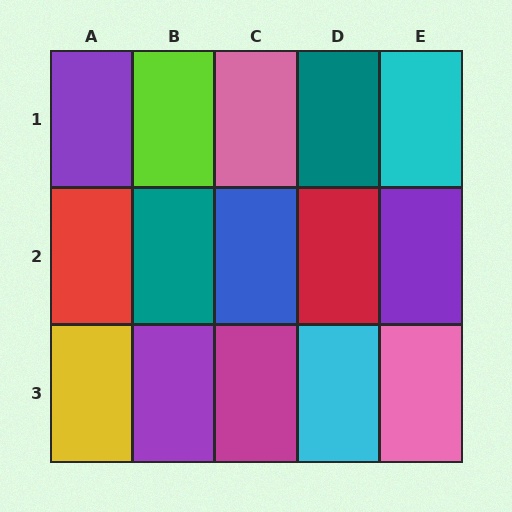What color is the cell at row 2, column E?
Purple.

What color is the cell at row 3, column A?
Yellow.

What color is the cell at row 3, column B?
Purple.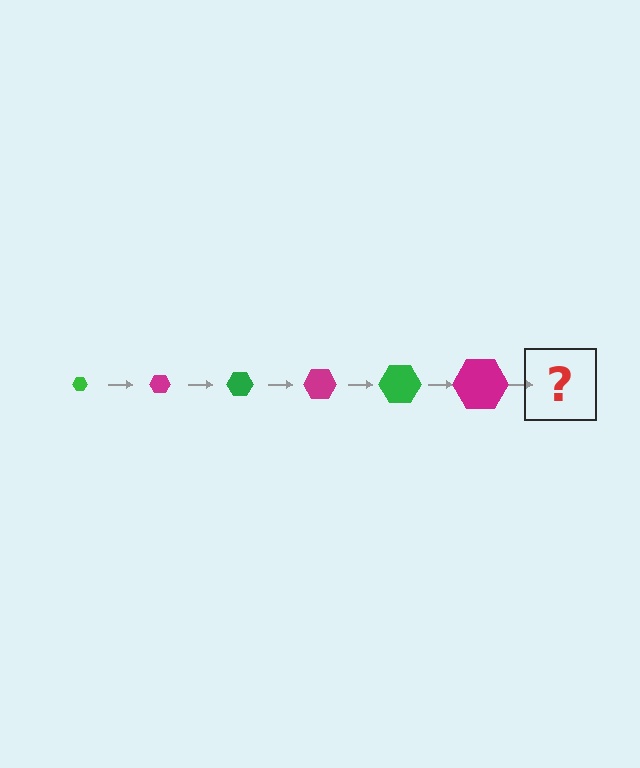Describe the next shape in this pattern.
It should be a green hexagon, larger than the previous one.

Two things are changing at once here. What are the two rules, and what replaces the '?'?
The two rules are that the hexagon grows larger each step and the color cycles through green and magenta. The '?' should be a green hexagon, larger than the previous one.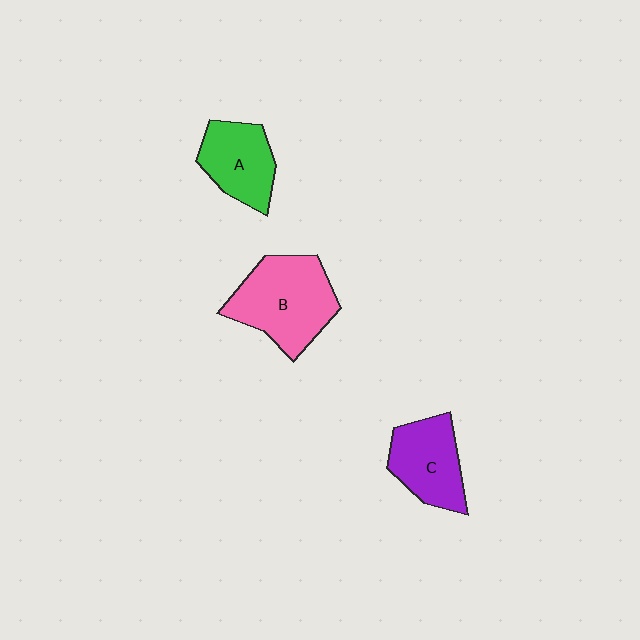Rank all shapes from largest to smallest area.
From largest to smallest: B (pink), C (purple), A (green).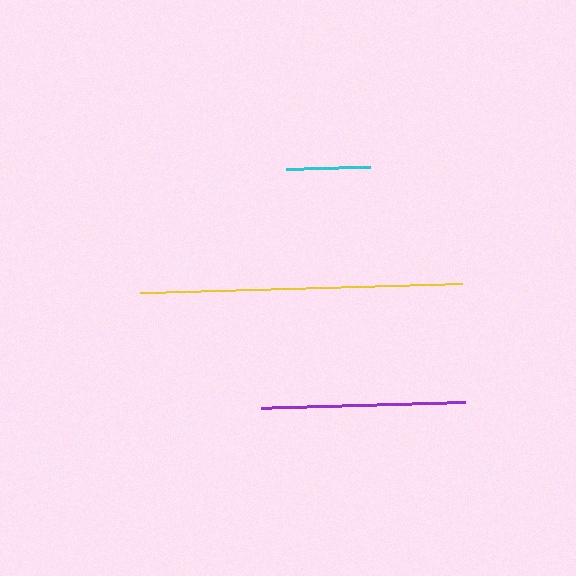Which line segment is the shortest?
The cyan line is the shortest at approximately 84 pixels.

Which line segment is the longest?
The yellow line is the longest at approximately 322 pixels.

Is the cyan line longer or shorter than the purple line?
The purple line is longer than the cyan line.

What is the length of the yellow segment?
The yellow segment is approximately 322 pixels long.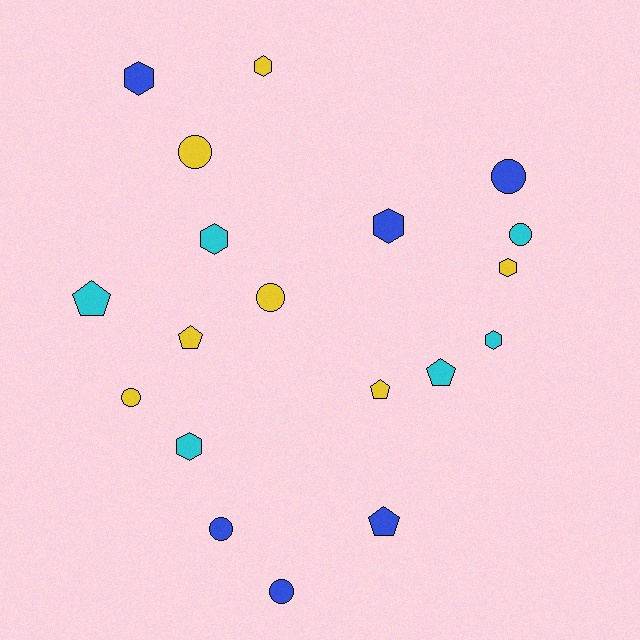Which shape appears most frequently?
Circle, with 7 objects.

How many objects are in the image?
There are 19 objects.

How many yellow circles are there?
There are 3 yellow circles.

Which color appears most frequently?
Yellow, with 7 objects.